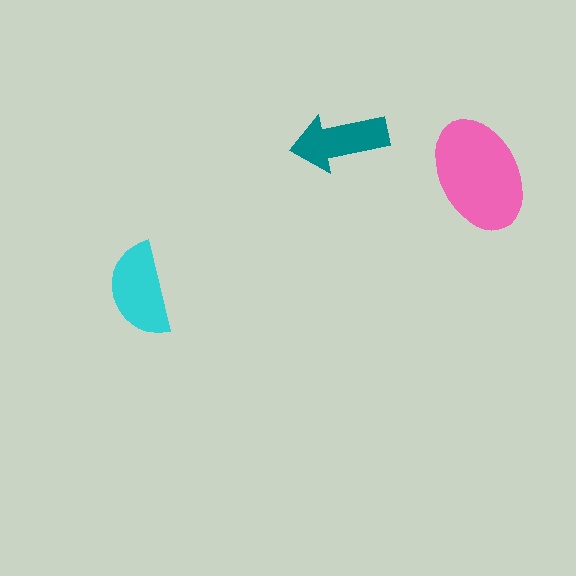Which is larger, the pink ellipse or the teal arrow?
The pink ellipse.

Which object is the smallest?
The teal arrow.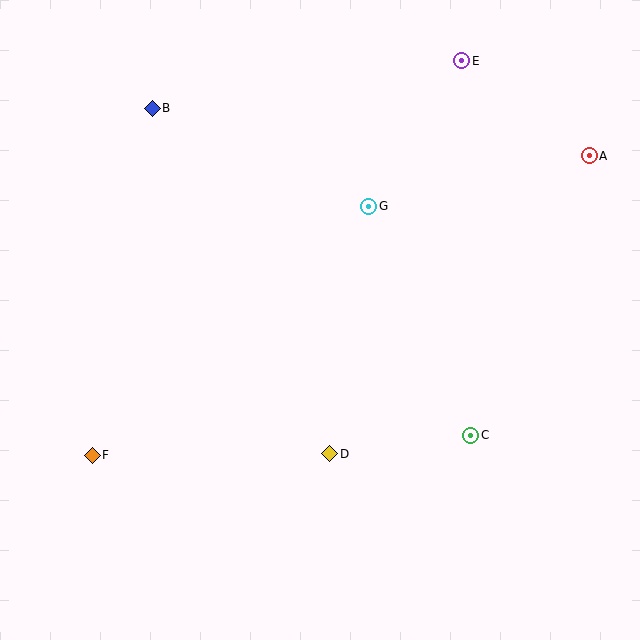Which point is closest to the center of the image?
Point G at (369, 206) is closest to the center.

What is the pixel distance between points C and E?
The distance between C and E is 374 pixels.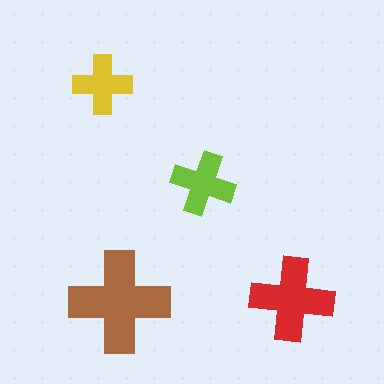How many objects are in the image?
There are 4 objects in the image.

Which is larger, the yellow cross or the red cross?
The red one.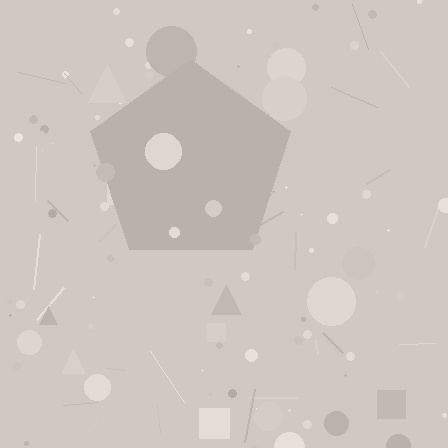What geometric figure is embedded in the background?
A pentagon is embedded in the background.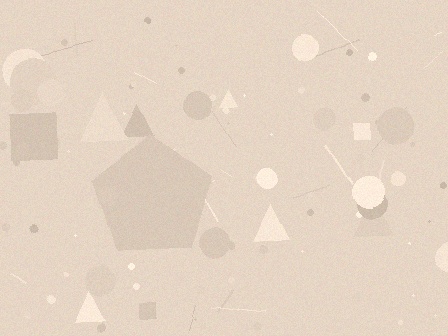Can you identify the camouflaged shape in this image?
The camouflaged shape is a pentagon.